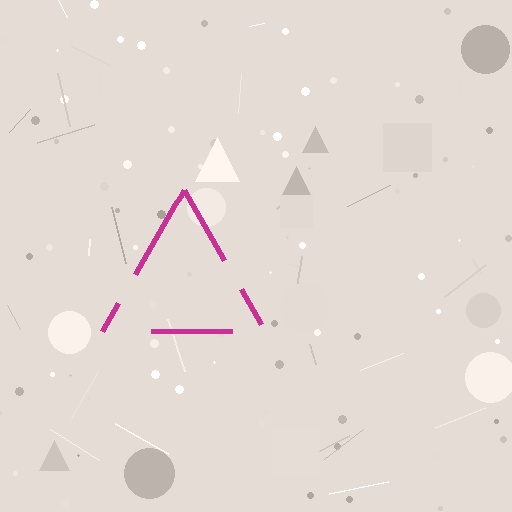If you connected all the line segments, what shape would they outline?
They would outline a triangle.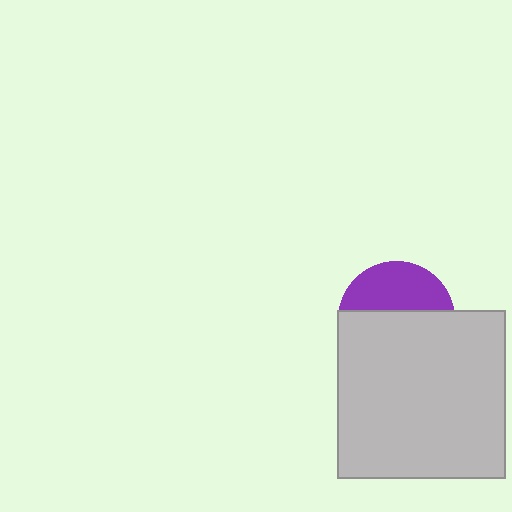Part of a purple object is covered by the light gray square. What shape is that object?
It is a circle.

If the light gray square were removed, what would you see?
You would see the complete purple circle.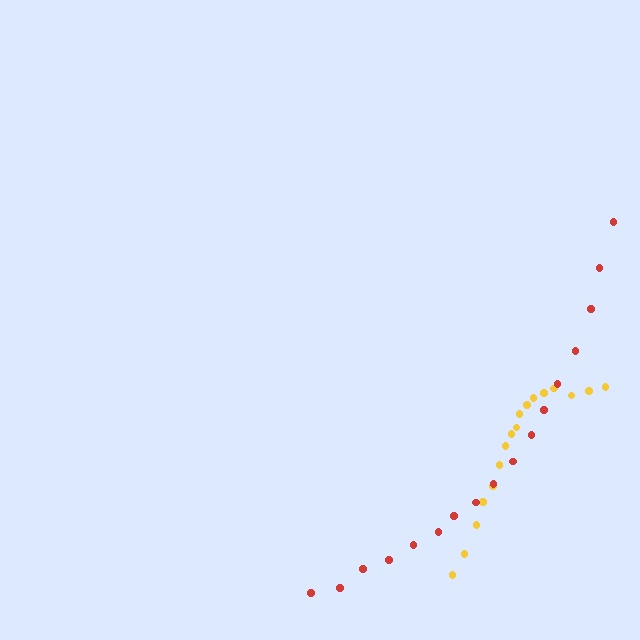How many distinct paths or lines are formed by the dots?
There are 2 distinct paths.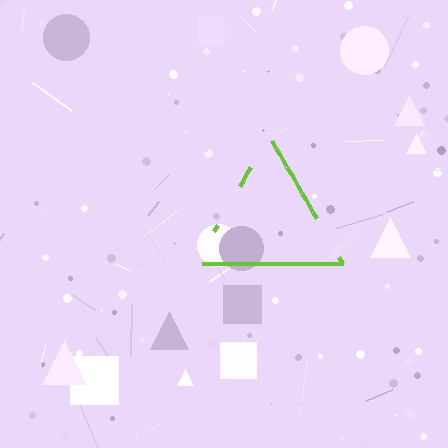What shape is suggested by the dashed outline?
The dashed outline suggests a triangle.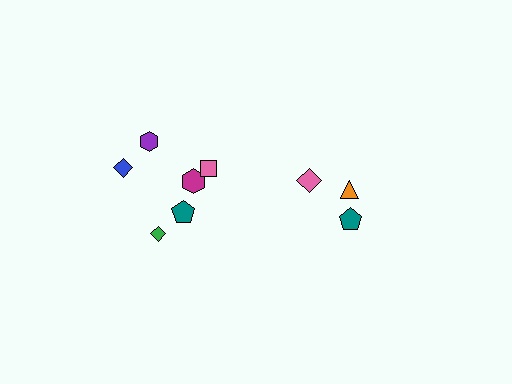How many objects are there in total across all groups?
There are 9 objects.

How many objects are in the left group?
There are 6 objects.